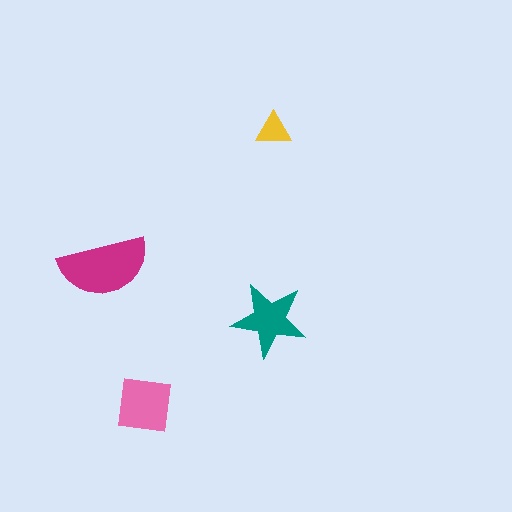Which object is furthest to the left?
The magenta semicircle is leftmost.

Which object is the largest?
The magenta semicircle.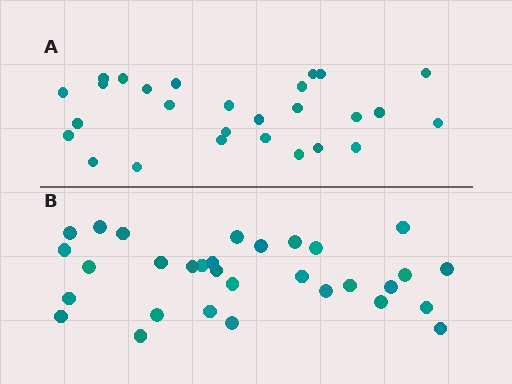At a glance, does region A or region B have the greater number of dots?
Region B (the bottom region) has more dots.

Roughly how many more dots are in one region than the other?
Region B has about 4 more dots than region A.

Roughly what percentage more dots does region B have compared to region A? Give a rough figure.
About 15% more.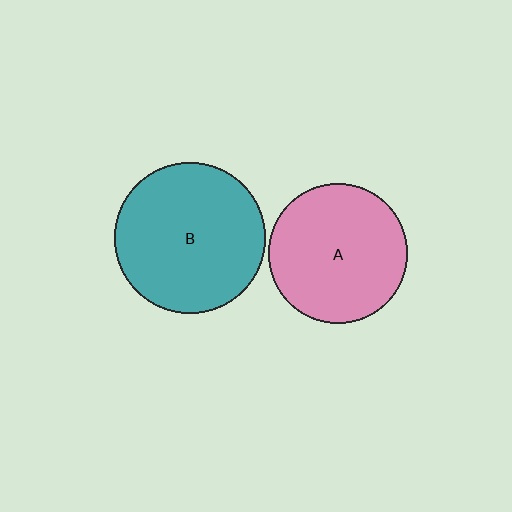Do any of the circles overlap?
No, none of the circles overlap.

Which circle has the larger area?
Circle B (teal).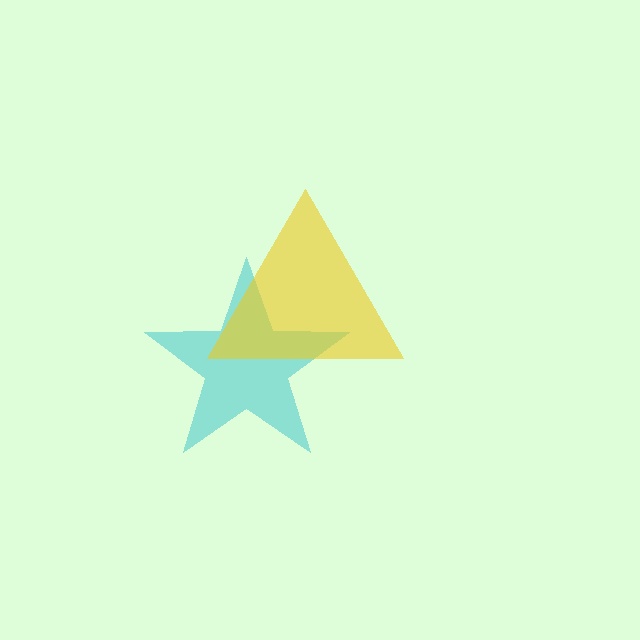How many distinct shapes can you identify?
There are 2 distinct shapes: a cyan star, a yellow triangle.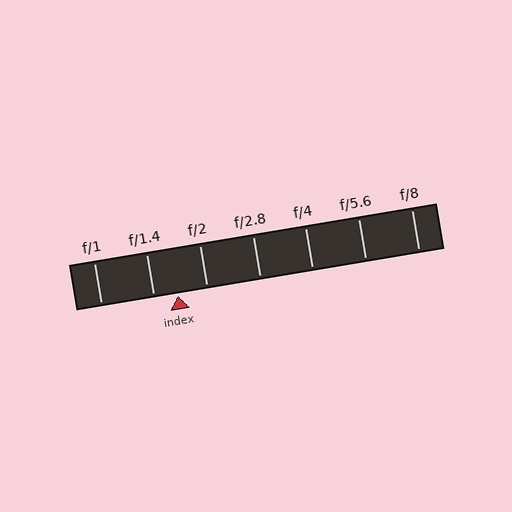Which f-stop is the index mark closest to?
The index mark is closest to f/1.4.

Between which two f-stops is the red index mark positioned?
The index mark is between f/1.4 and f/2.